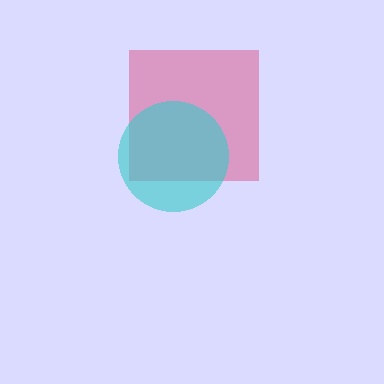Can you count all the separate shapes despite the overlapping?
Yes, there are 2 separate shapes.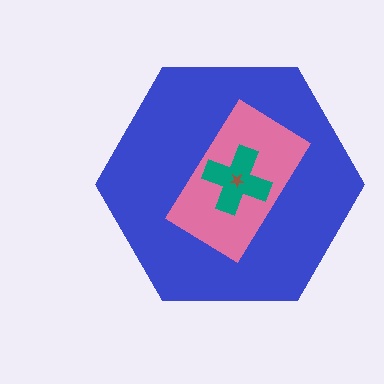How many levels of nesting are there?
4.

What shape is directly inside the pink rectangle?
The teal cross.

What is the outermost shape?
The blue hexagon.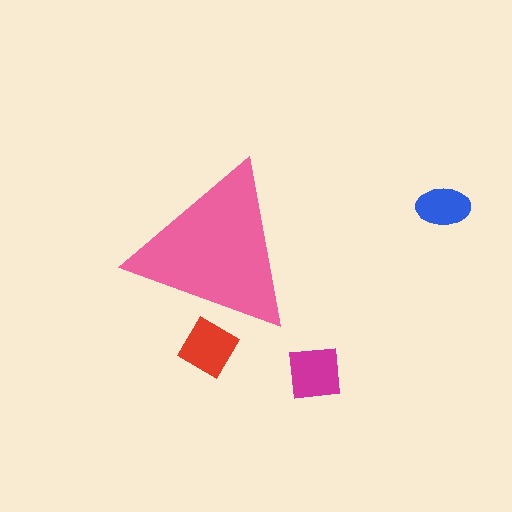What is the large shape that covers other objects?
A pink triangle.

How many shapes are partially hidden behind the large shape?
1 shape is partially hidden.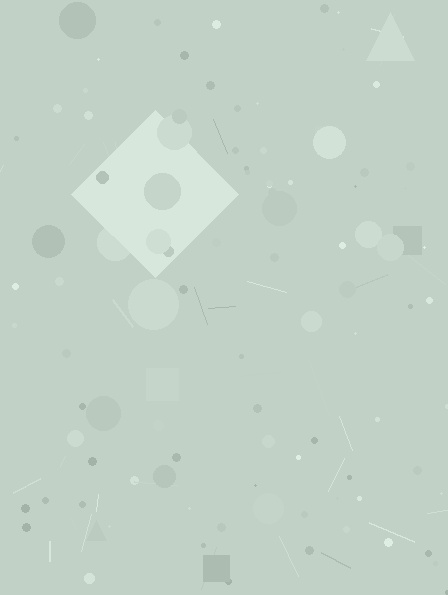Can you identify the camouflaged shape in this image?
The camouflaged shape is a diamond.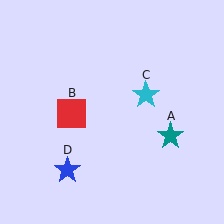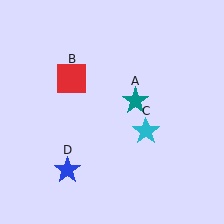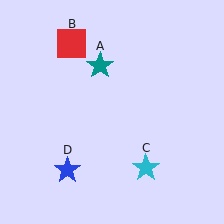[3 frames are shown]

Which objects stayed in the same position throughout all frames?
Blue star (object D) remained stationary.